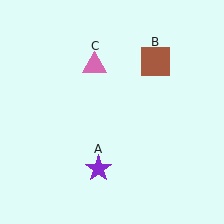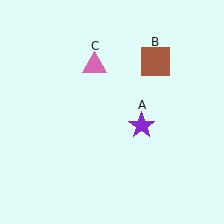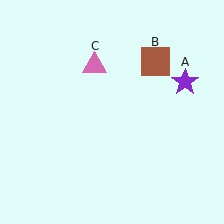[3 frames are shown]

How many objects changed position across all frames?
1 object changed position: purple star (object A).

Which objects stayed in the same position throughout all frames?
Brown square (object B) and pink triangle (object C) remained stationary.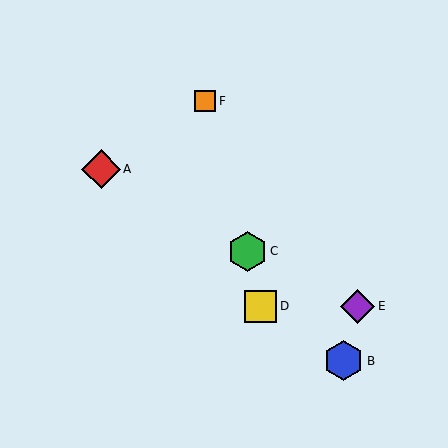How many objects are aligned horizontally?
2 objects (D, E) are aligned horizontally.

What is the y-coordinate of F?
Object F is at y≈101.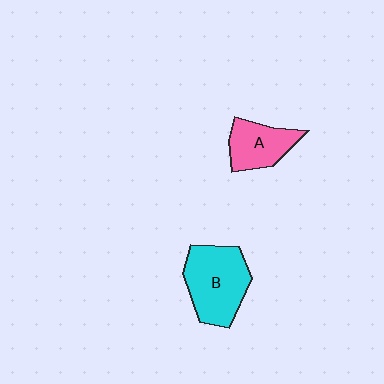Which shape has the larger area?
Shape B (cyan).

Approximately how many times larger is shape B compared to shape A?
Approximately 1.6 times.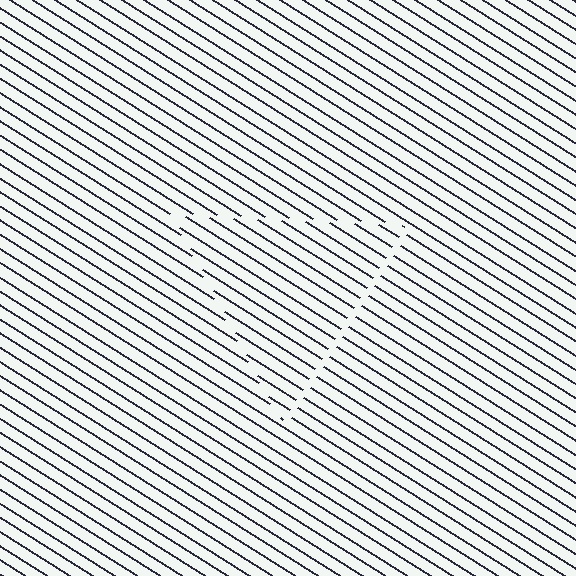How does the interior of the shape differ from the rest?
The interior of the shape contains the same grating, shifted by half a period — the contour is defined by the phase discontinuity where line-ends from the inner and outer gratings abut.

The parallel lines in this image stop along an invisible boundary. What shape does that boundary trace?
An illusory triangle. The interior of the shape contains the same grating, shifted by half a period — the contour is defined by the phase discontinuity where line-ends from the inner and outer gratings abut.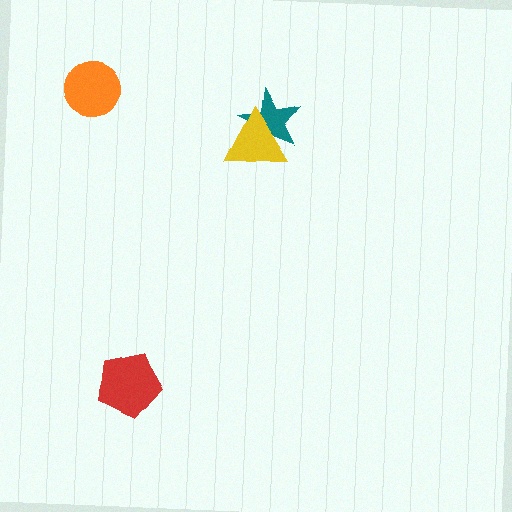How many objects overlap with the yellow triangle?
1 object overlaps with the yellow triangle.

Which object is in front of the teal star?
The yellow triangle is in front of the teal star.